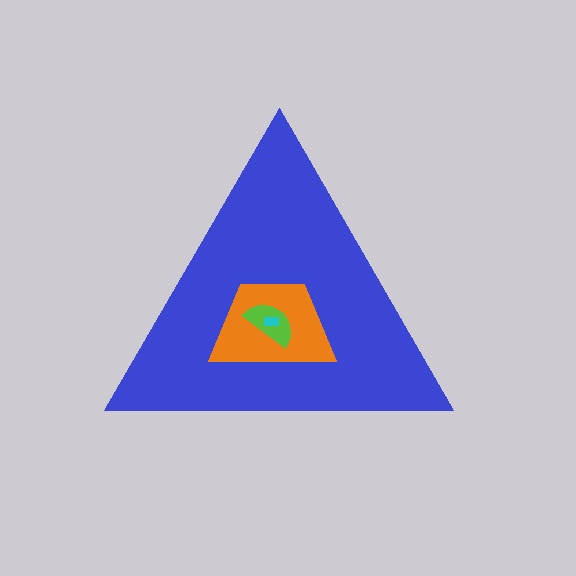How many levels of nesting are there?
4.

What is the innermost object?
The cyan rectangle.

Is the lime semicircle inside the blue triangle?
Yes.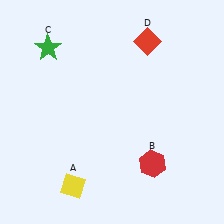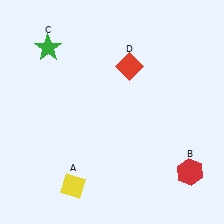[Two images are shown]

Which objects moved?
The objects that moved are: the red hexagon (B), the red diamond (D).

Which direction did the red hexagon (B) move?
The red hexagon (B) moved right.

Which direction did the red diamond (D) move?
The red diamond (D) moved down.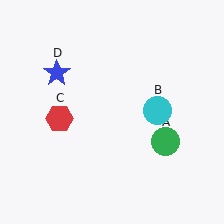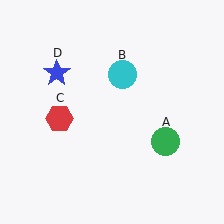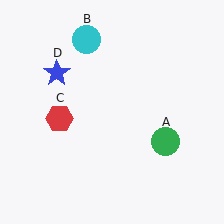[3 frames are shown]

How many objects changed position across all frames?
1 object changed position: cyan circle (object B).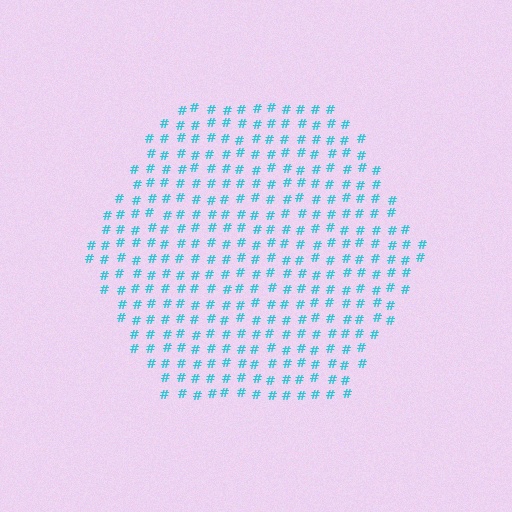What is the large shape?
The large shape is a hexagon.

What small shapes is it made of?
It is made of small hash symbols.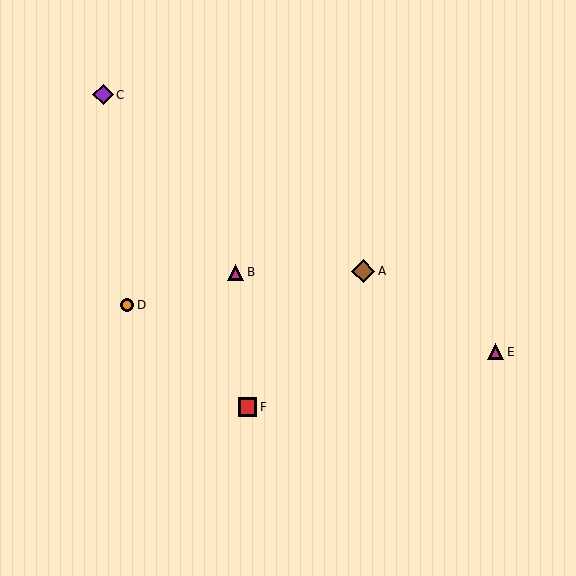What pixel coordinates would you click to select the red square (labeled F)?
Click at (248, 407) to select the red square F.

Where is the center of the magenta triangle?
The center of the magenta triangle is at (496, 352).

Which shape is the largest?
The brown diamond (labeled A) is the largest.